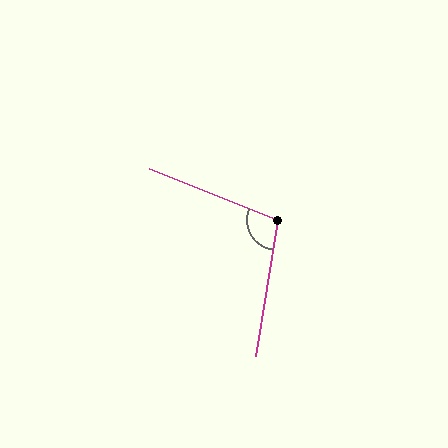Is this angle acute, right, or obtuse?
It is obtuse.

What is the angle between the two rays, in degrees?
Approximately 103 degrees.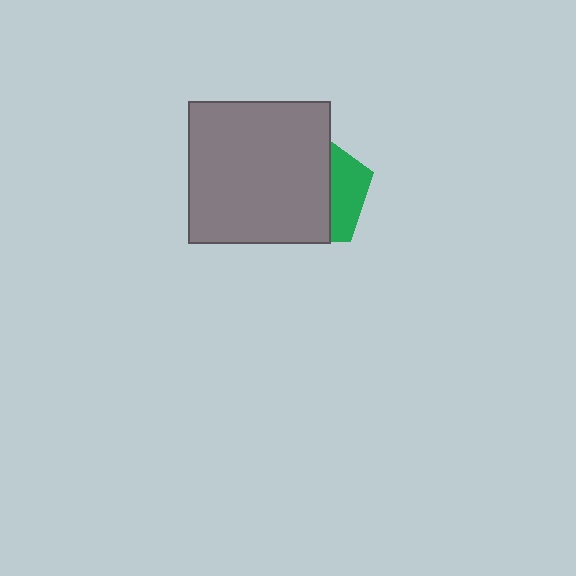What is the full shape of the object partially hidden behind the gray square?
The partially hidden object is a green pentagon.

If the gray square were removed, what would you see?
You would see the complete green pentagon.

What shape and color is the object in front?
The object in front is a gray square.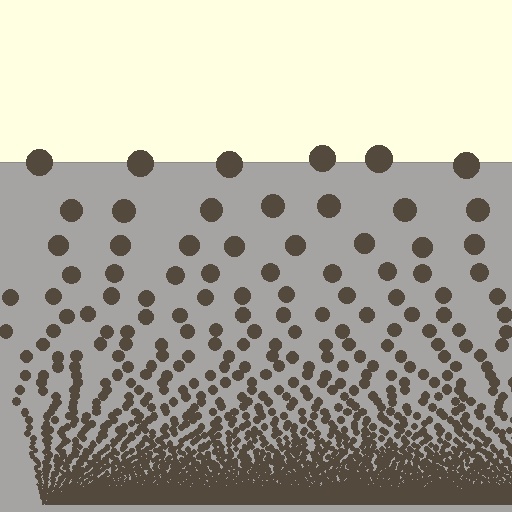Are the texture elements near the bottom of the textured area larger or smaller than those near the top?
Smaller. The gradient is inverted — elements near the bottom are smaller and denser.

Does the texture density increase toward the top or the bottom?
Density increases toward the bottom.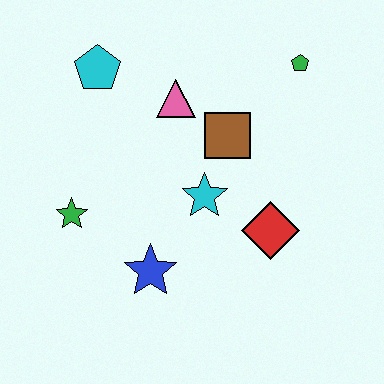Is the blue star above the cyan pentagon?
No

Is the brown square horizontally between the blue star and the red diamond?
Yes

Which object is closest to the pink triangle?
The brown square is closest to the pink triangle.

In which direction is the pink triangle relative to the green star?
The pink triangle is above the green star.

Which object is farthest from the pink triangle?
The blue star is farthest from the pink triangle.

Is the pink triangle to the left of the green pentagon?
Yes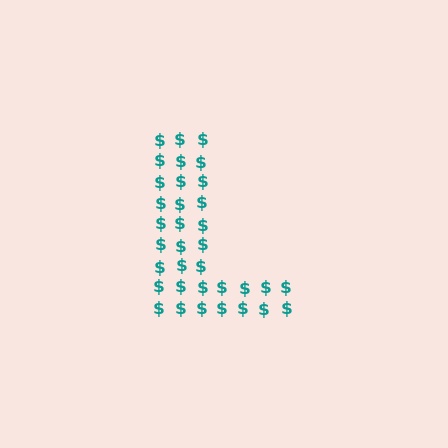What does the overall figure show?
The overall figure shows the letter L.